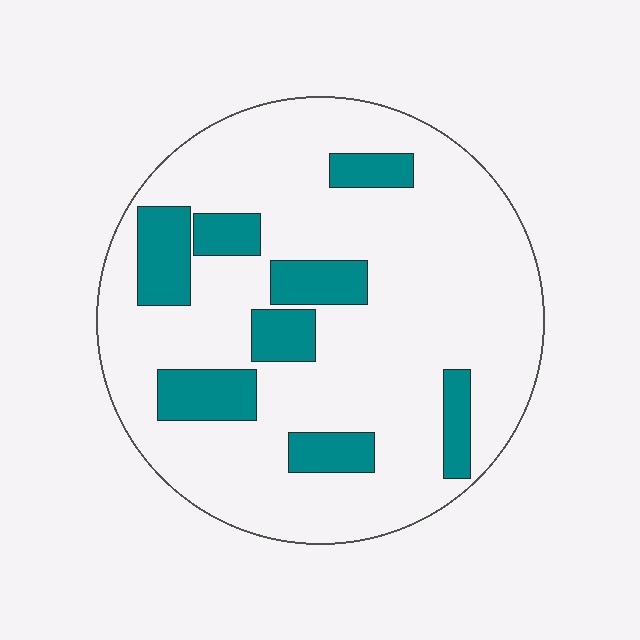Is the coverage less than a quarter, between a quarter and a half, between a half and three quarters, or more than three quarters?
Less than a quarter.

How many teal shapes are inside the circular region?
8.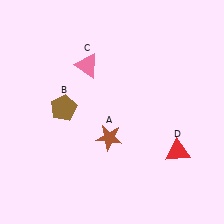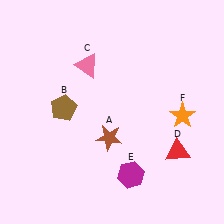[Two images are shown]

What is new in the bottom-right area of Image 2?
A magenta hexagon (E) was added in the bottom-right area of Image 2.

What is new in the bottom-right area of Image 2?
An orange star (F) was added in the bottom-right area of Image 2.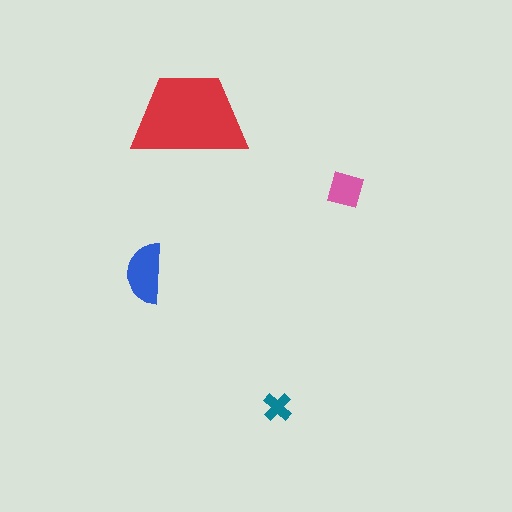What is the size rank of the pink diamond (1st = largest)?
3rd.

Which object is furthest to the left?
The blue semicircle is leftmost.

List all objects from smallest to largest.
The teal cross, the pink diamond, the blue semicircle, the red trapezoid.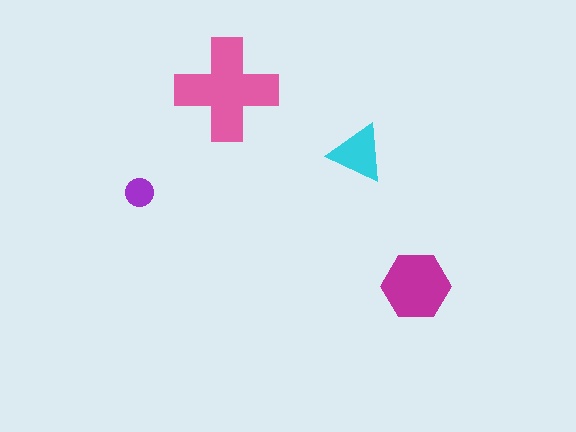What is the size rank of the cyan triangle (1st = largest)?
3rd.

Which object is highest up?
The pink cross is topmost.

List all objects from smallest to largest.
The purple circle, the cyan triangle, the magenta hexagon, the pink cross.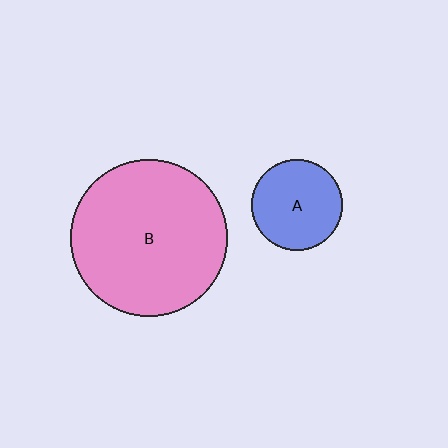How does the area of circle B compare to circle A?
Approximately 2.9 times.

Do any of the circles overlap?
No, none of the circles overlap.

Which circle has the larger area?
Circle B (pink).